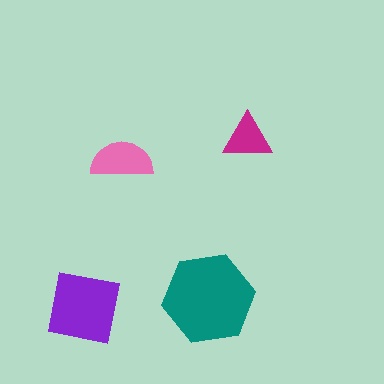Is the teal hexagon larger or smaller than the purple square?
Larger.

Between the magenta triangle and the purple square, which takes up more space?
The purple square.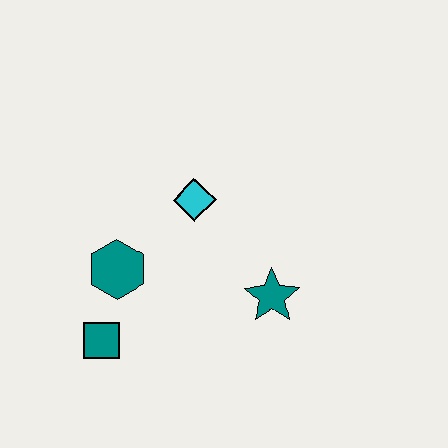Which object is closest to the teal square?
The teal hexagon is closest to the teal square.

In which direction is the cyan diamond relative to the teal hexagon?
The cyan diamond is to the right of the teal hexagon.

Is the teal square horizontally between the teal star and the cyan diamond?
No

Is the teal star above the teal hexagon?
No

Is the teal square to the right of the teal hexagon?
No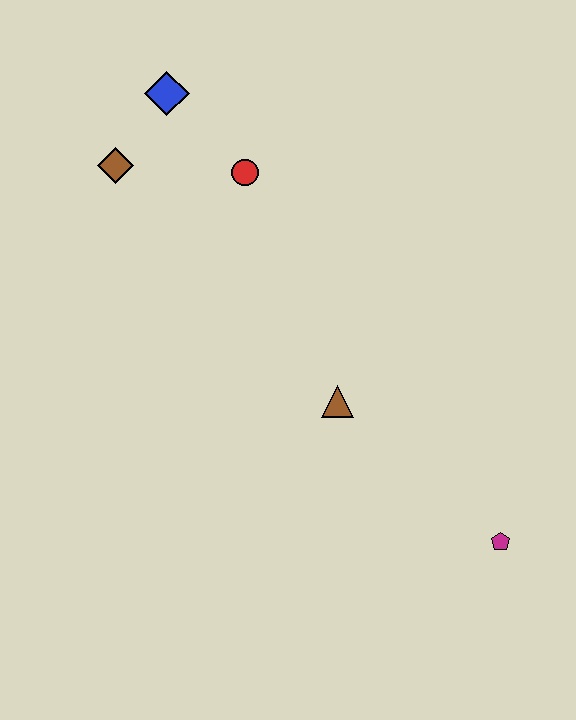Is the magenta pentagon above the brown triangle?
No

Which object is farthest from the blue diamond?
The magenta pentagon is farthest from the blue diamond.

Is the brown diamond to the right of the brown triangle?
No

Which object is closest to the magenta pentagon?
The brown triangle is closest to the magenta pentagon.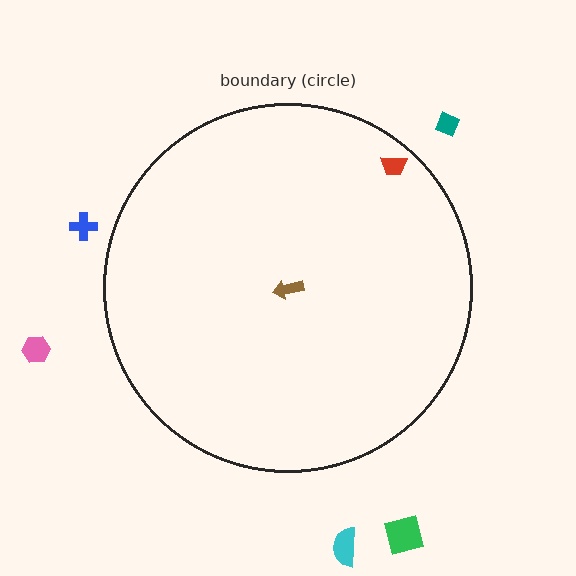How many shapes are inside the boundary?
2 inside, 5 outside.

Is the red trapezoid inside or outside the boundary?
Inside.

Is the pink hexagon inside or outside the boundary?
Outside.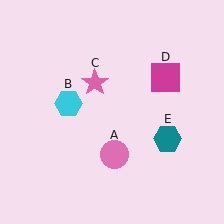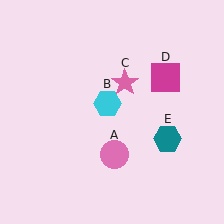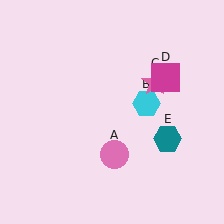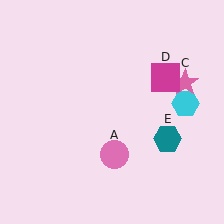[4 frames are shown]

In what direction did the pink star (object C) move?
The pink star (object C) moved right.